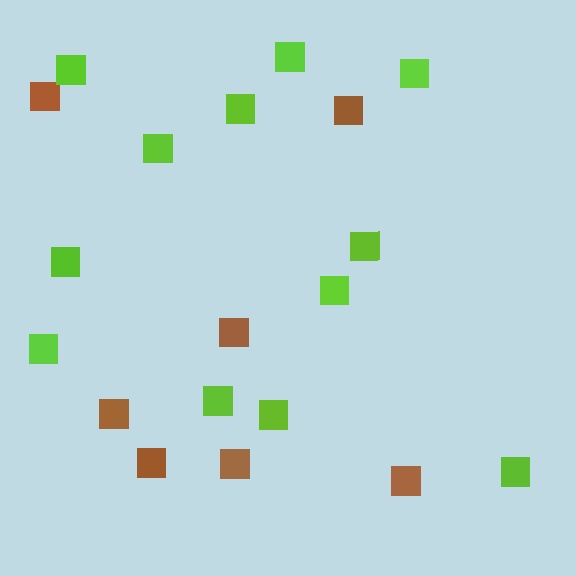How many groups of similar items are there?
There are 2 groups: one group of brown squares (7) and one group of lime squares (12).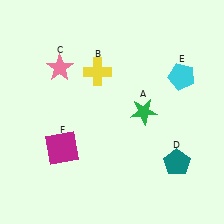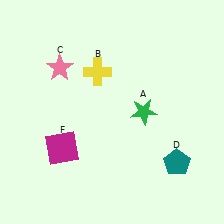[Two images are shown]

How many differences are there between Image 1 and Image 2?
There is 1 difference between the two images.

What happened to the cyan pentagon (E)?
The cyan pentagon (E) was removed in Image 2. It was in the top-right area of Image 1.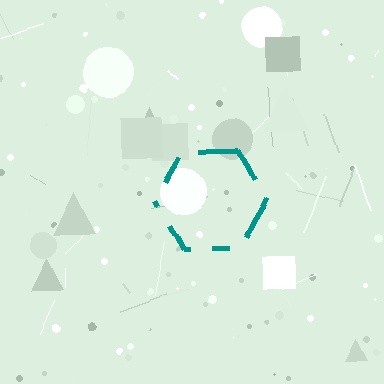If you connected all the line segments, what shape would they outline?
They would outline a hexagon.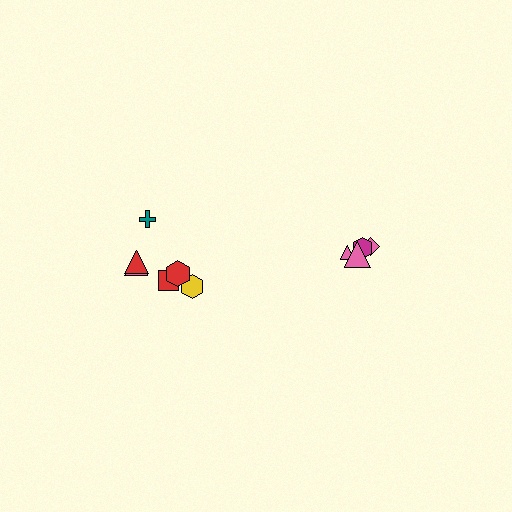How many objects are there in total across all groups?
There are 10 objects.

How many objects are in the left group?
There are 6 objects.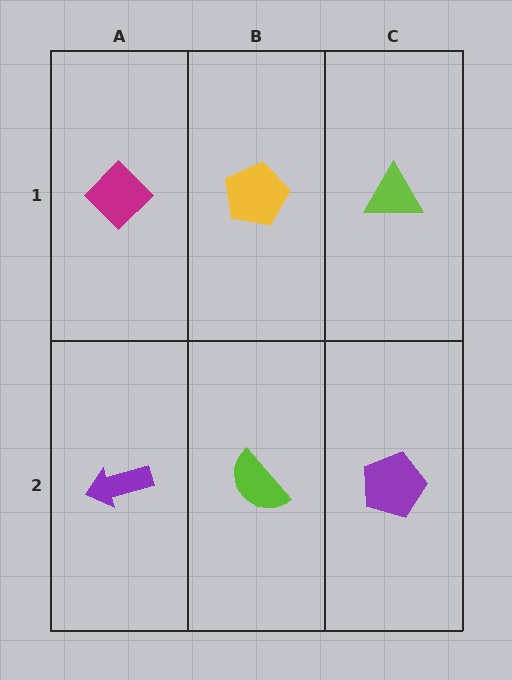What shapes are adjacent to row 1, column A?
A purple arrow (row 2, column A), a yellow pentagon (row 1, column B).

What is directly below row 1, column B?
A lime semicircle.